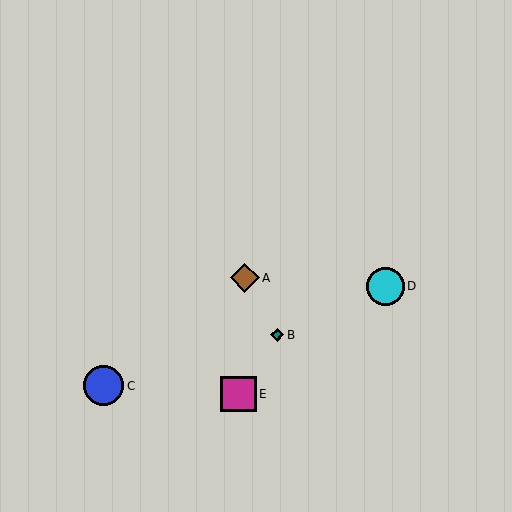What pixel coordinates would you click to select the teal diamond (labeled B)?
Click at (277, 335) to select the teal diamond B.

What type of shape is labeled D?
Shape D is a cyan circle.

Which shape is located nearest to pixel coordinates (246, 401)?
The magenta square (labeled E) at (239, 394) is nearest to that location.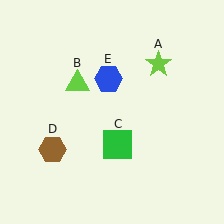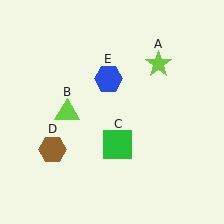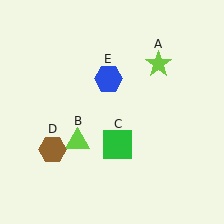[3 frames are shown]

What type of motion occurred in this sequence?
The lime triangle (object B) rotated counterclockwise around the center of the scene.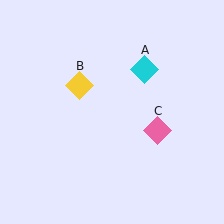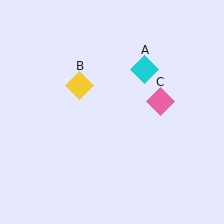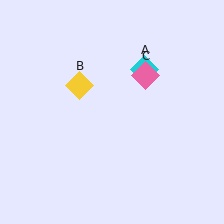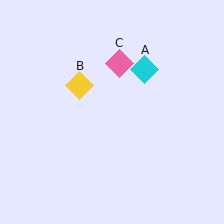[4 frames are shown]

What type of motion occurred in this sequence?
The pink diamond (object C) rotated counterclockwise around the center of the scene.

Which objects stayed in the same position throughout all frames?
Cyan diamond (object A) and yellow diamond (object B) remained stationary.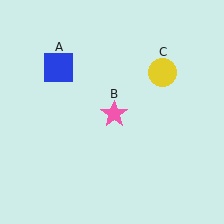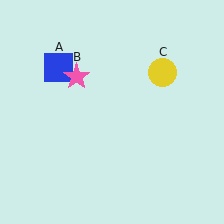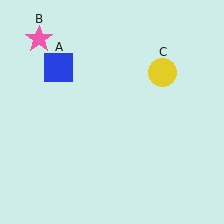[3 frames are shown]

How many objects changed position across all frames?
1 object changed position: pink star (object B).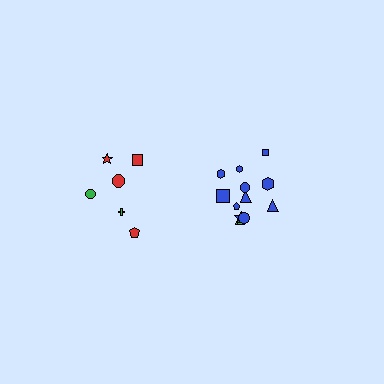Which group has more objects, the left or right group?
The right group.